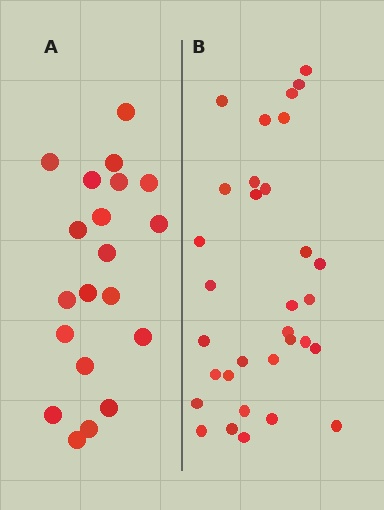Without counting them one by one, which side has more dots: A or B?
Region B (the right region) has more dots.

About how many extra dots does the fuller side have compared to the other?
Region B has roughly 12 or so more dots than region A.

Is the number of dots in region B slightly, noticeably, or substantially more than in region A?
Region B has substantially more. The ratio is roughly 1.6 to 1.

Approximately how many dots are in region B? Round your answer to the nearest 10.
About 30 dots. (The exact count is 32, which rounds to 30.)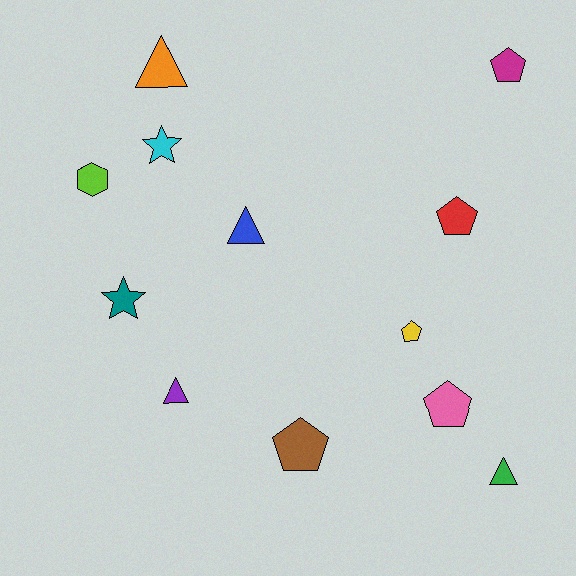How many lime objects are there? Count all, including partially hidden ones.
There is 1 lime object.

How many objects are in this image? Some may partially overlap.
There are 12 objects.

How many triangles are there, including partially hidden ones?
There are 4 triangles.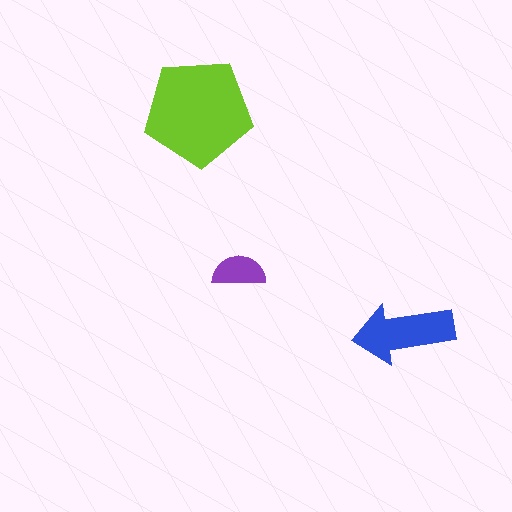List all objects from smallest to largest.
The purple semicircle, the blue arrow, the lime pentagon.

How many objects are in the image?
There are 3 objects in the image.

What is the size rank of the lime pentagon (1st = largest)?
1st.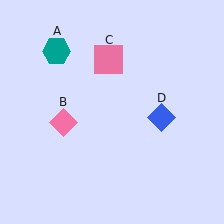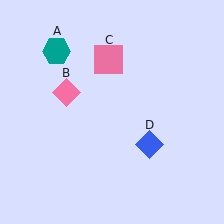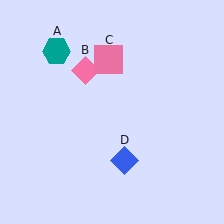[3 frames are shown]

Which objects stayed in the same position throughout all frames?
Teal hexagon (object A) and pink square (object C) remained stationary.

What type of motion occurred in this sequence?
The pink diamond (object B), blue diamond (object D) rotated clockwise around the center of the scene.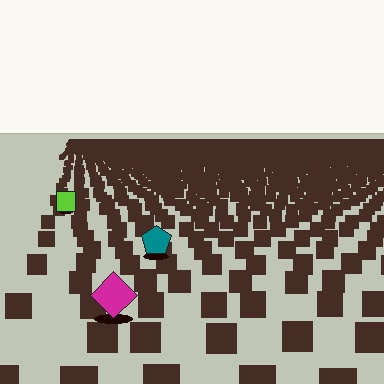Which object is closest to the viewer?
The magenta diamond is closest. The texture marks near it are larger and more spread out.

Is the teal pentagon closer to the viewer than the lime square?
Yes. The teal pentagon is closer — you can tell from the texture gradient: the ground texture is coarser near it.